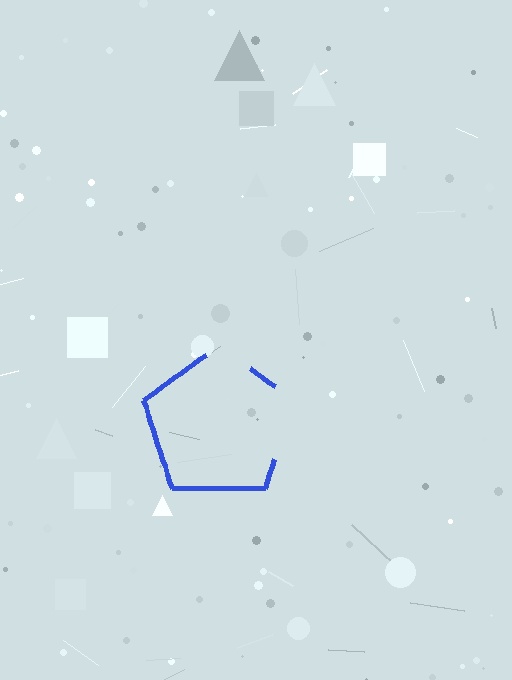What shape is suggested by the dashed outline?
The dashed outline suggests a pentagon.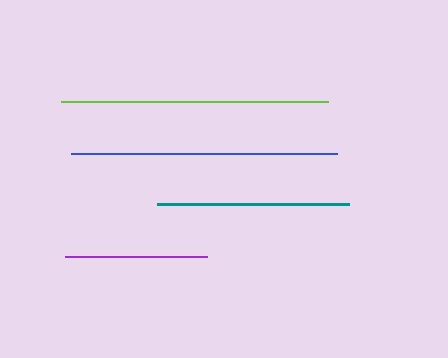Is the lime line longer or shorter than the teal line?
The lime line is longer than the teal line.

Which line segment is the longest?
The lime line is the longest at approximately 267 pixels.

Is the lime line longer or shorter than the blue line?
The lime line is longer than the blue line.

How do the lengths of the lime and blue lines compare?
The lime and blue lines are approximately the same length.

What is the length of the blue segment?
The blue segment is approximately 266 pixels long.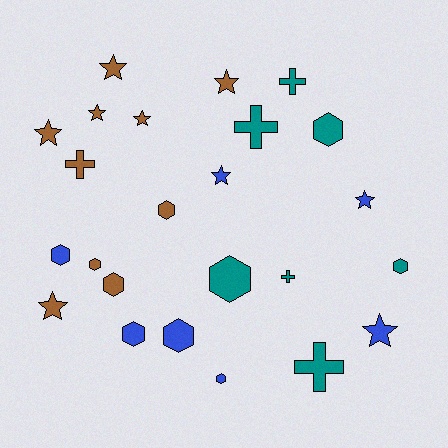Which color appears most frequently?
Brown, with 10 objects.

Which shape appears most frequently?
Hexagon, with 10 objects.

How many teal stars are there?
There are no teal stars.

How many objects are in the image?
There are 24 objects.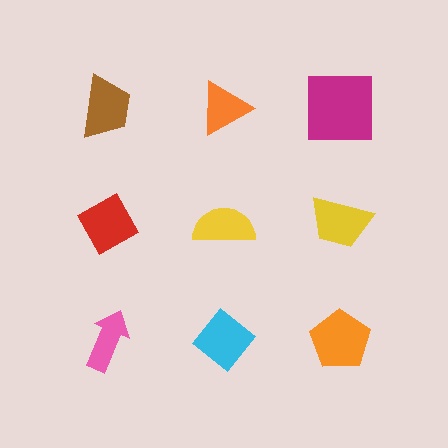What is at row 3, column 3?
An orange pentagon.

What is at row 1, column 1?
A brown trapezoid.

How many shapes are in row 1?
3 shapes.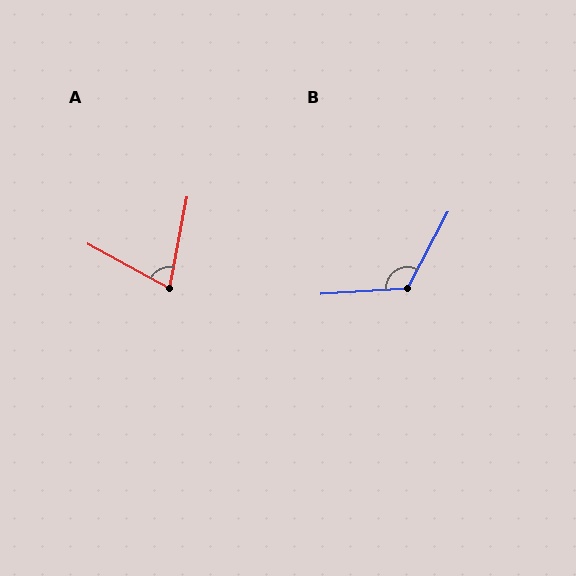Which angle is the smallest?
A, at approximately 72 degrees.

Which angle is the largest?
B, at approximately 121 degrees.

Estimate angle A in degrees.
Approximately 72 degrees.